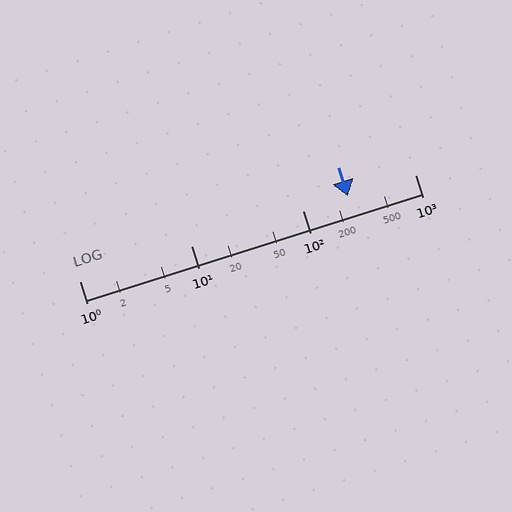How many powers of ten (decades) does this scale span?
The scale spans 3 decades, from 1 to 1000.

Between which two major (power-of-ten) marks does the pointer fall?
The pointer is between 100 and 1000.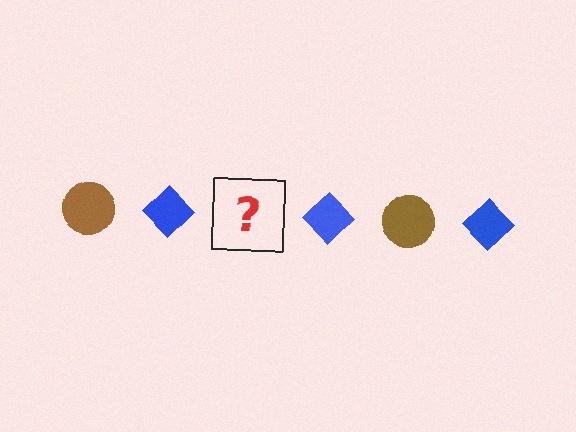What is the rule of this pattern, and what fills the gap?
The rule is that the pattern alternates between brown circle and blue diamond. The gap should be filled with a brown circle.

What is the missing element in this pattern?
The missing element is a brown circle.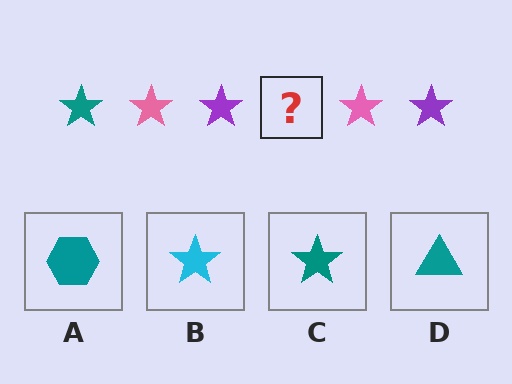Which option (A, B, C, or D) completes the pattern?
C.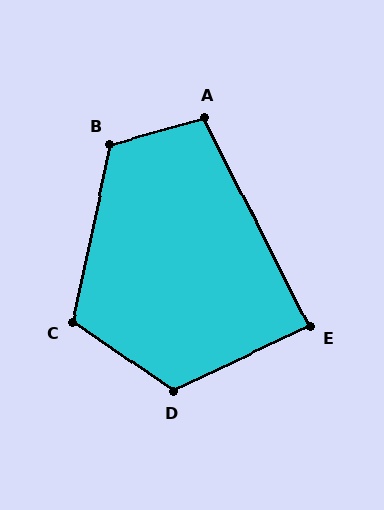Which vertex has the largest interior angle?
D, at approximately 120 degrees.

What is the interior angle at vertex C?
Approximately 112 degrees (obtuse).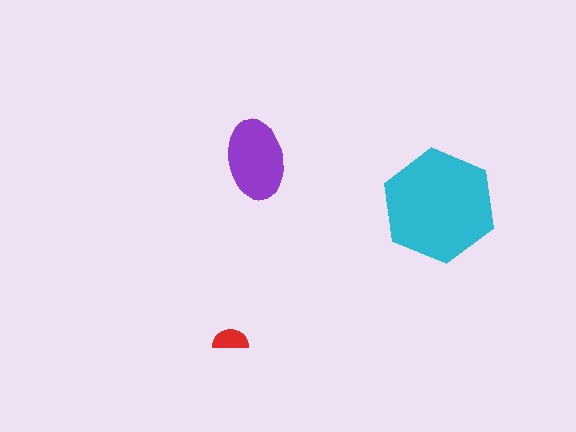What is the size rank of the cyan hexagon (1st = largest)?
1st.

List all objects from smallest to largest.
The red semicircle, the purple ellipse, the cyan hexagon.